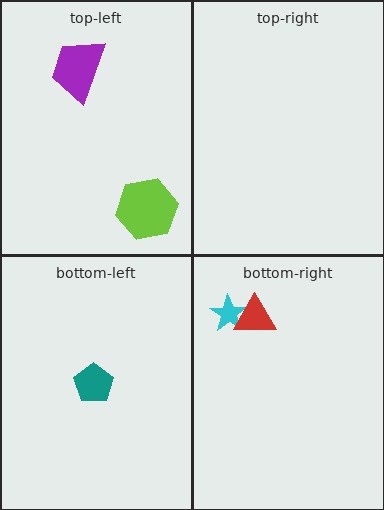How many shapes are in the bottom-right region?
2.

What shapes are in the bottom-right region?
The cyan star, the red triangle.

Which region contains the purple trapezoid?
The top-left region.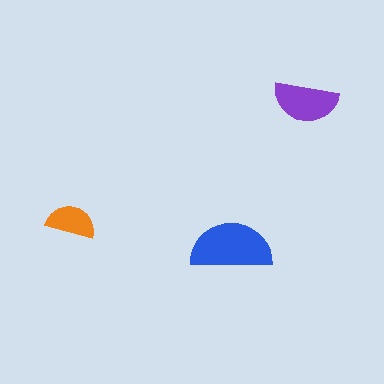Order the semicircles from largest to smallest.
the blue one, the purple one, the orange one.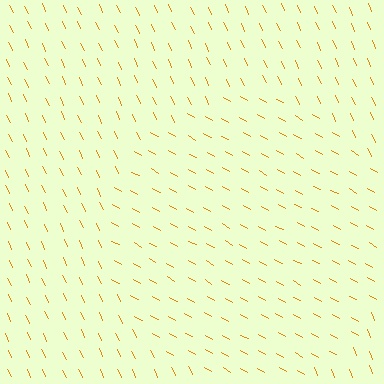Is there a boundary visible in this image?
Yes, there is a texture boundary formed by a change in line orientation.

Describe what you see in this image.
The image is filled with small orange line segments. A circle region in the image has lines oriented differently from the surrounding lines, creating a visible texture boundary.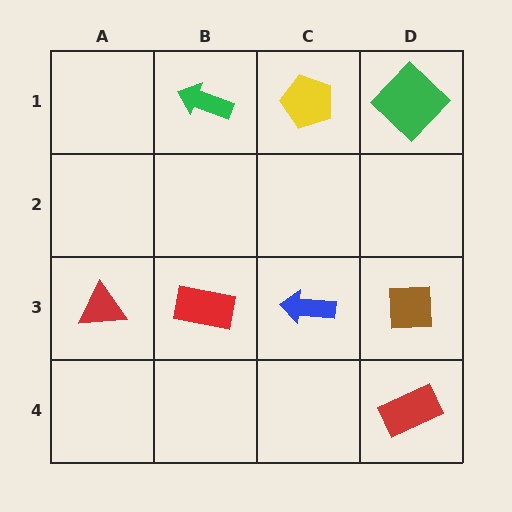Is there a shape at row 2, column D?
No, that cell is empty.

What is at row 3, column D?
A brown square.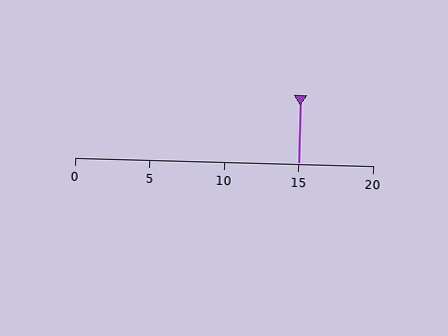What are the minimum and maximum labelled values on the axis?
The axis runs from 0 to 20.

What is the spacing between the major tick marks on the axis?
The major ticks are spaced 5 apart.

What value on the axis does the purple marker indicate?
The marker indicates approximately 15.